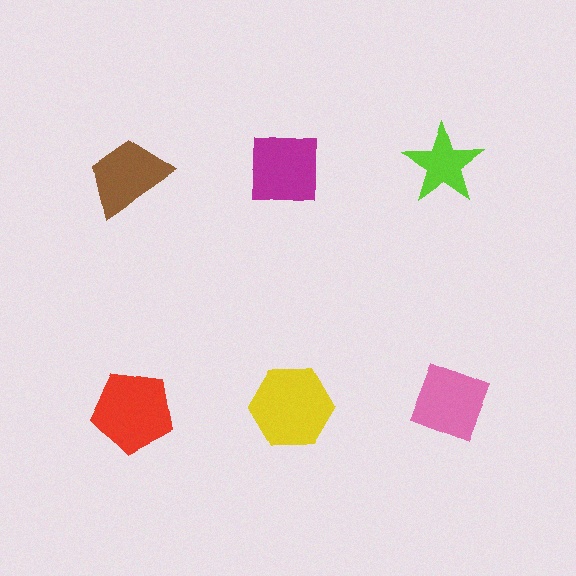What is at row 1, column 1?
A brown trapezoid.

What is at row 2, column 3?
A pink diamond.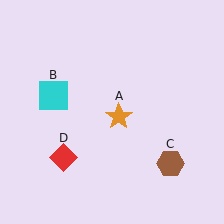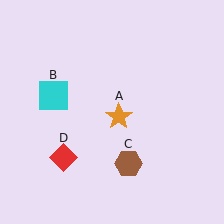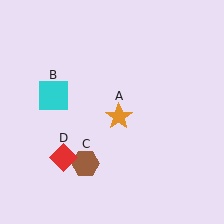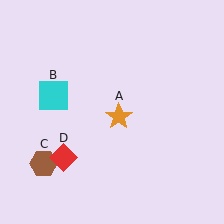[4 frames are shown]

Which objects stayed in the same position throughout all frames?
Orange star (object A) and cyan square (object B) and red diamond (object D) remained stationary.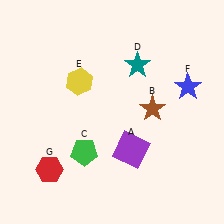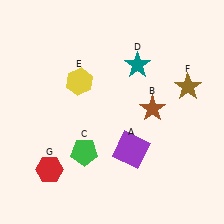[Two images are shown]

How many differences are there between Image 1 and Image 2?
There is 1 difference between the two images.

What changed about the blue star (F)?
In Image 1, F is blue. In Image 2, it changed to brown.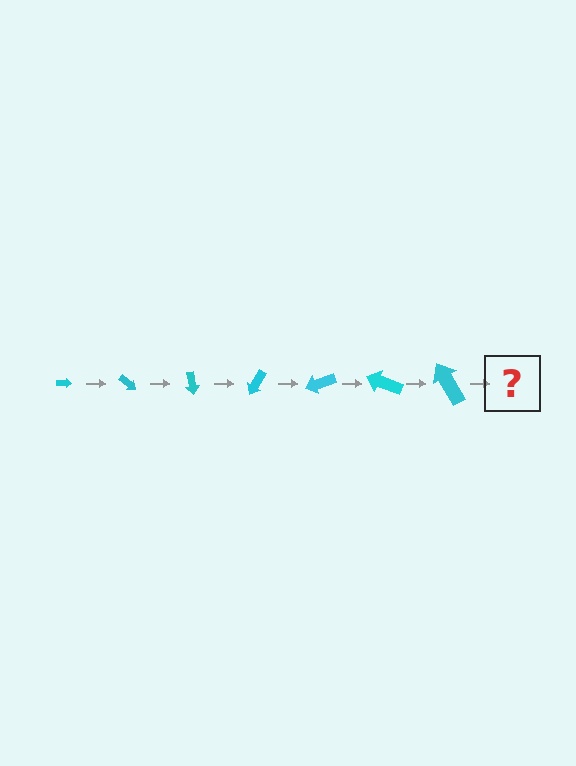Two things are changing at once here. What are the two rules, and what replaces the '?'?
The two rules are that the arrow grows larger each step and it rotates 40 degrees each step. The '?' should be an arrow, larger than the previous one and rotated 280 degrees from the start.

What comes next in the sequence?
The next element should be an arrow, larger than the previous one and rotated 280 degrees from the start.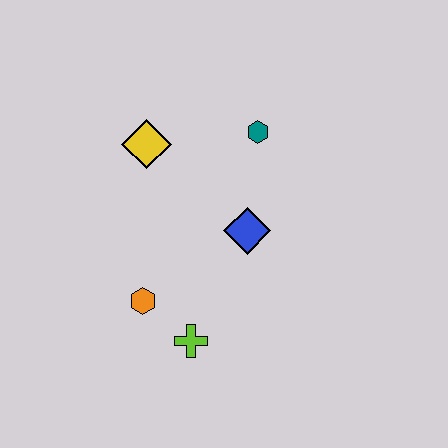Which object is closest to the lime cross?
The orange hexagon is closest to the lime cross.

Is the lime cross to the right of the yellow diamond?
Yes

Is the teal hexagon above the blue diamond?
Yes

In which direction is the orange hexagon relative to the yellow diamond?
The orange hexagon is below the yellow diamond.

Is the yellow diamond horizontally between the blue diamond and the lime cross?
No